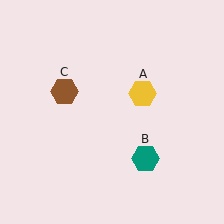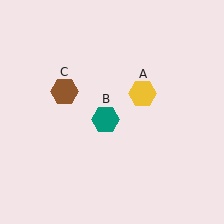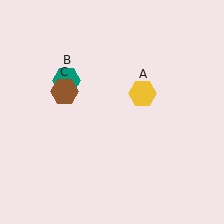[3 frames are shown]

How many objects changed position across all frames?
1 object changed position: teal hexagon (object B).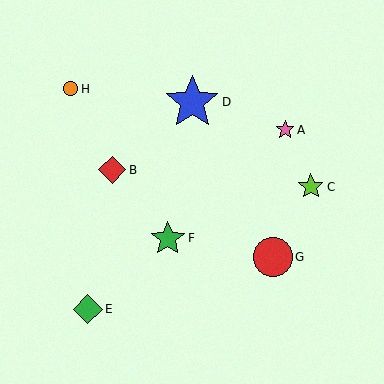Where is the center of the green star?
The center of the green star is at (168, 239).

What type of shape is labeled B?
Shape B is a red diamond.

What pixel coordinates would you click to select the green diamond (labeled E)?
Click at (88, 309) to select the green diamond E.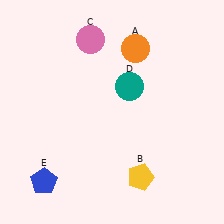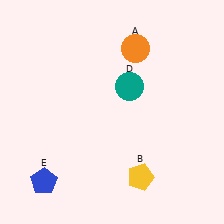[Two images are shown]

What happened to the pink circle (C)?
The pink circle (C) was removed in Image 2. It was in the top-left area of Image 1.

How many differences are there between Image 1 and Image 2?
There is 1 difference between the two images.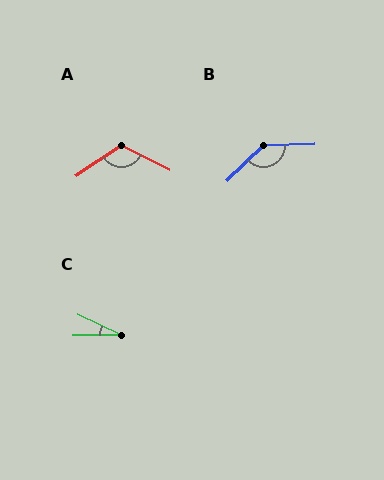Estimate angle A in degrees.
Approximately 120 degrees.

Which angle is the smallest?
C, at approximately 25 degrees.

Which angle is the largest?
B, at approximately 138 degrees.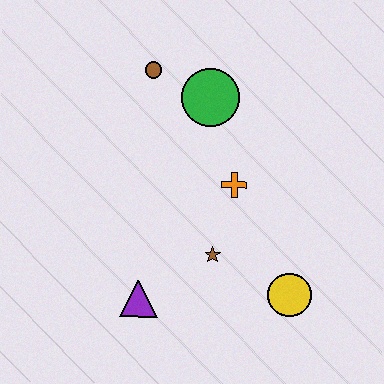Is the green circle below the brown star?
No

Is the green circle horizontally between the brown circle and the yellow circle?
Yes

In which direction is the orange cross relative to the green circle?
The orange cross is below the green circle.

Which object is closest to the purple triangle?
The brown star is closest to the purple triangle.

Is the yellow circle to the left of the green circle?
No